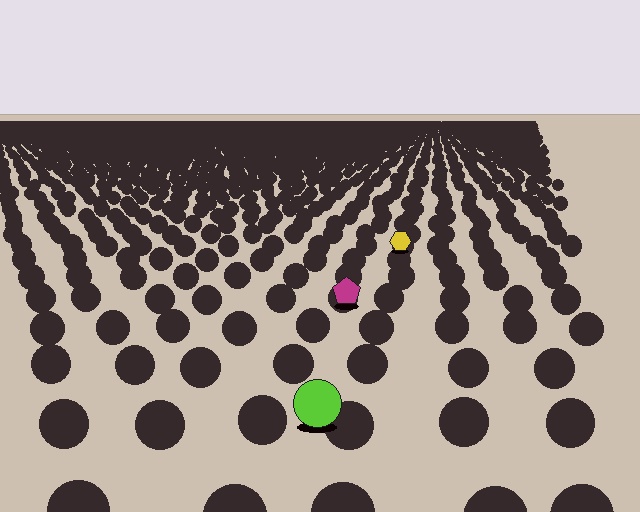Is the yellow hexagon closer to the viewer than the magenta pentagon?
No. The magenta pentagon is closer — you can tell from the texture gradient: the ground texture is coarser near it.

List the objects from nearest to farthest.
From nearest to farthest: the lime circle, the magenta pentagon, the yellow hexagon.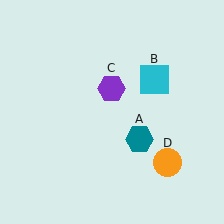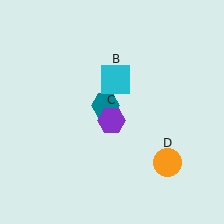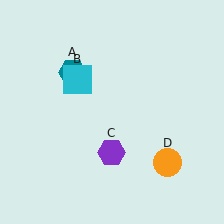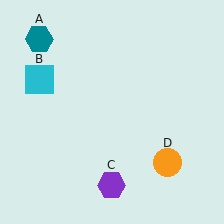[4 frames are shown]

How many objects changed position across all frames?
3 objects changed position: teal hexagon (object A), cyan square (object B), purple hexagon (object C).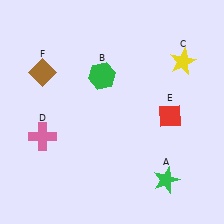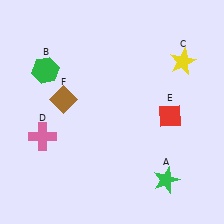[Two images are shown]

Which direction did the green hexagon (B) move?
The green hexagon (B) moved left.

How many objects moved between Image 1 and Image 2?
2 objects moved between the two images.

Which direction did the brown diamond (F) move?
The brown diamond (F) moved down.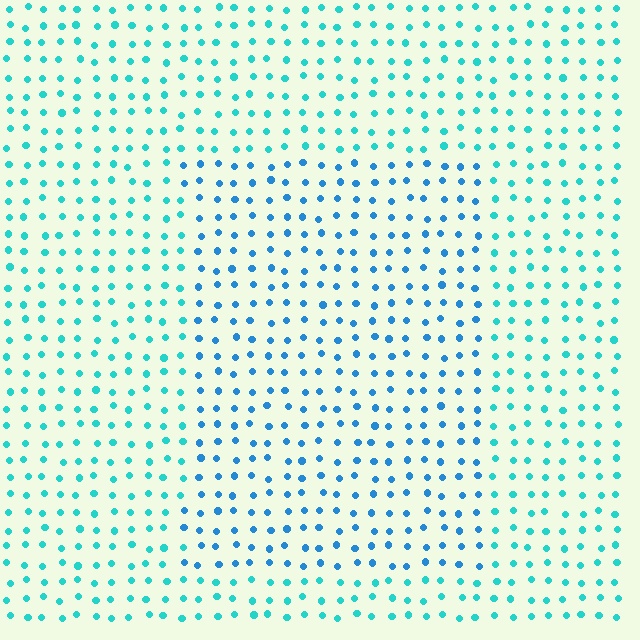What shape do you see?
I see a rectangle.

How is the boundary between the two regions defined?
The boundary is defined purely by a slight shift in hue (about 30 degrees). Spacing, size, and orientation are identical on both sides.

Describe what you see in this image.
The image is filled with small cyan elements in a uniform arrangement. A rectangle-shaped region is visible where the elements are tinted to a slightly different hue, forming a subtle color boundary.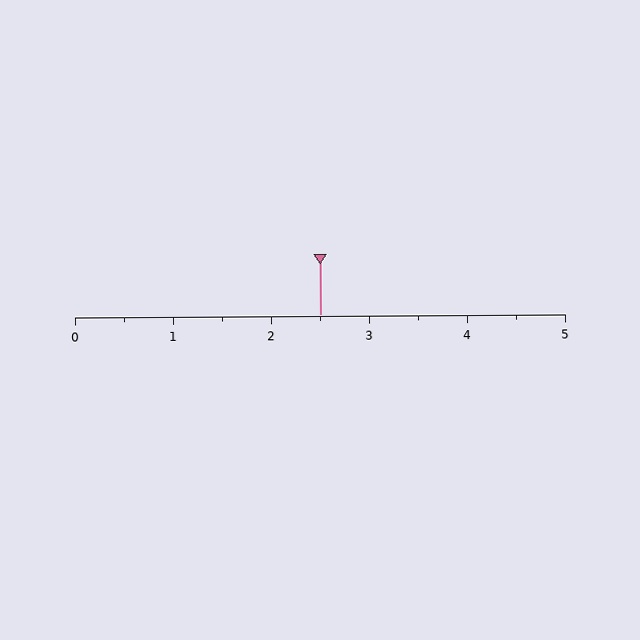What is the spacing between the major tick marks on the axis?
The major ticks are spaced 1 apart.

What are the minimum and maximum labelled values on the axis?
The axis runs from 0 to 5.